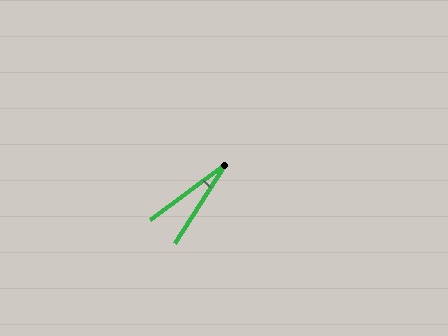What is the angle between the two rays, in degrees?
Approximately 21 degrees.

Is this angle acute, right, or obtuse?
It is acute.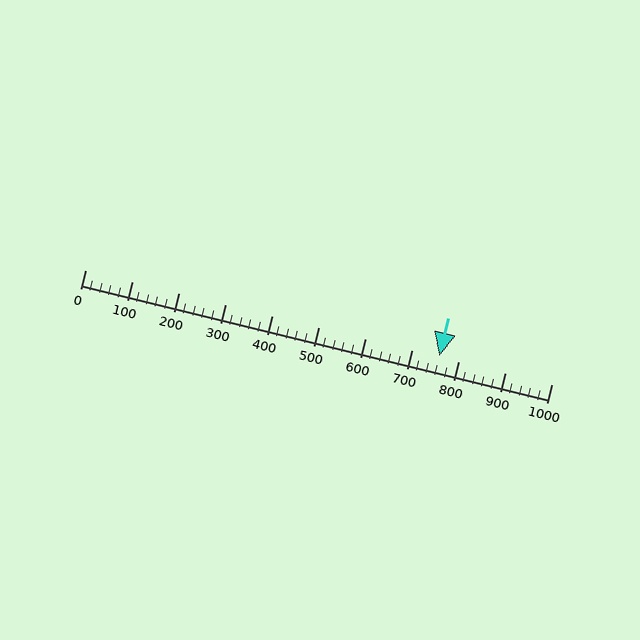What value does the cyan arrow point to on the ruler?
The cyan arrow points to approximately 760.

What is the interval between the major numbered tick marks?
The major tick marks are spaced 100 units apart.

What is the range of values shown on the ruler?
The ruler shows values from 0 to 1000.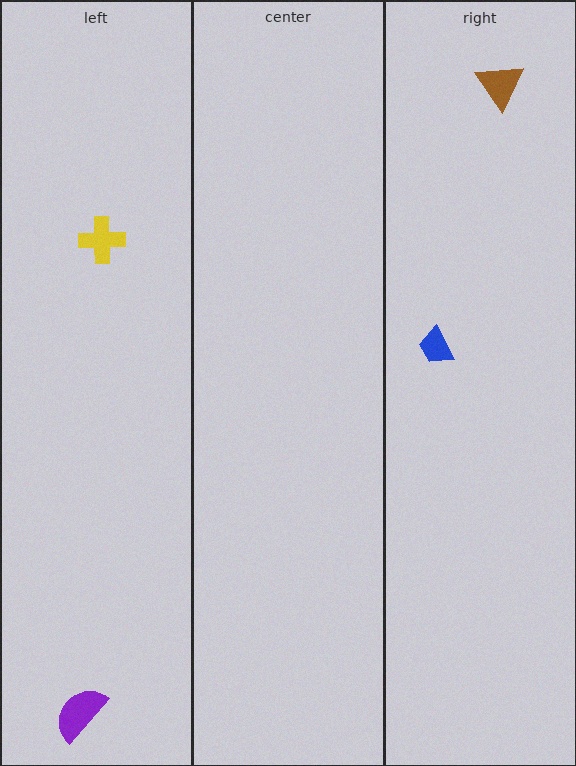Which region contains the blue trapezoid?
The right region.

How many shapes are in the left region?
2.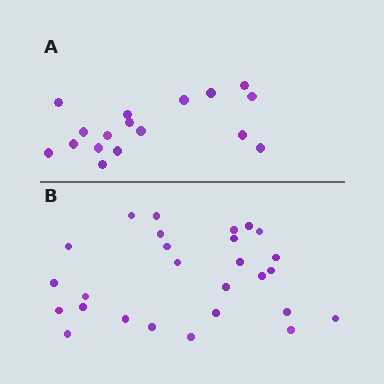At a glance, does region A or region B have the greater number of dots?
Region B (the bottom region) has more dots.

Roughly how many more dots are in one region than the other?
Region B has roughly 10 or so more dots than region A.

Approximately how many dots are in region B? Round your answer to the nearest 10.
About 30 dots. (The exact count is 27, which rounds to 30.)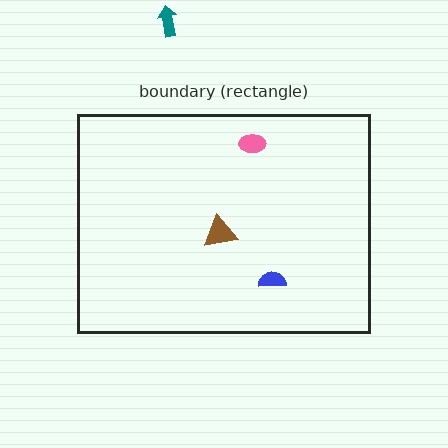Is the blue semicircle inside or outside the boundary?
Inside.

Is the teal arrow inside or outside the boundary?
Outside.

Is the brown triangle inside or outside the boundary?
Inside.